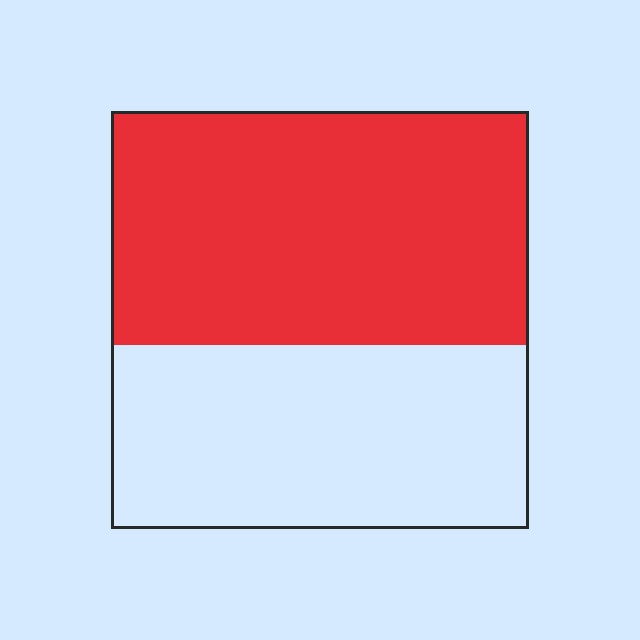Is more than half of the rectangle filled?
Yes.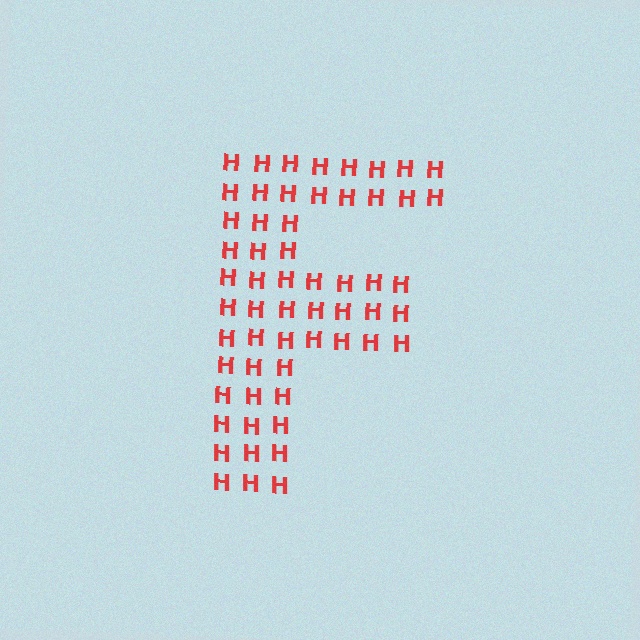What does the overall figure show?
The overall figure shows the letter F.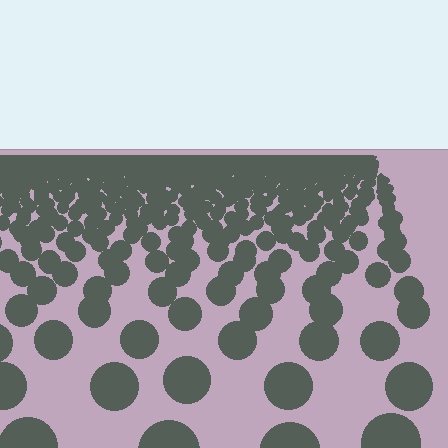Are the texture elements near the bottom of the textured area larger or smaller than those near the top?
Larger. Near the bottom, elements are closer to the viewer and appear at a bigger on-screen size.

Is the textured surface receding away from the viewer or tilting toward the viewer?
The surface is receding away from the viewer. Texture elements get smaller and denser toward the top.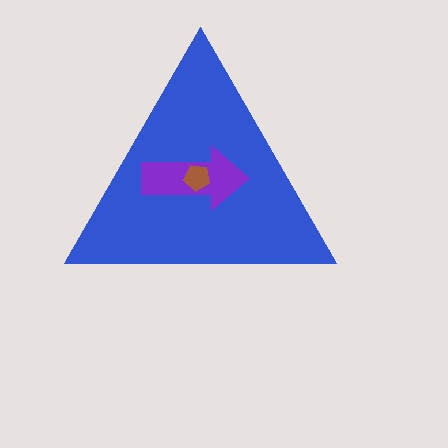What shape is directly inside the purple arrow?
The brown pentagon.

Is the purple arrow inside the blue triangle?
Yes.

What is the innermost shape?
The brown pentagon.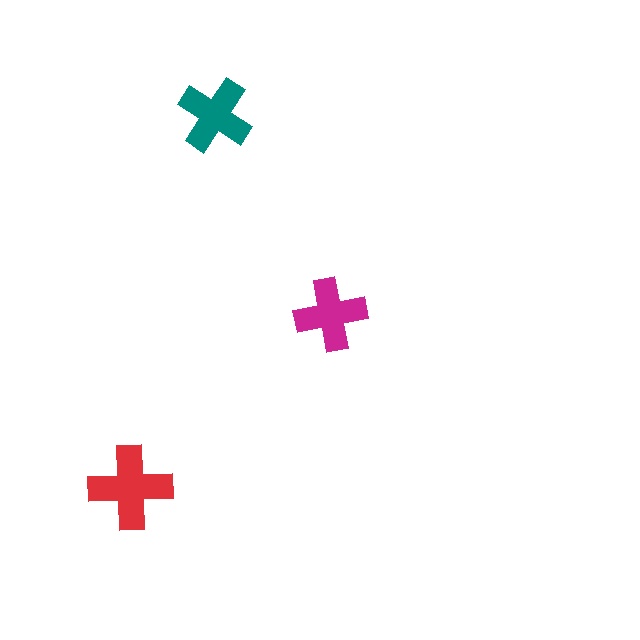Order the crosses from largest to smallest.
the red one, the teal one, the magenta one.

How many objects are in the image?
There are 3 objects in the image.